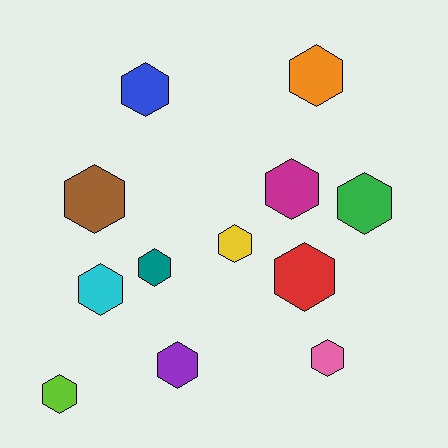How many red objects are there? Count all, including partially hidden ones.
There is 1 red object.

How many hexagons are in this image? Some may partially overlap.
There are 12 hexagons.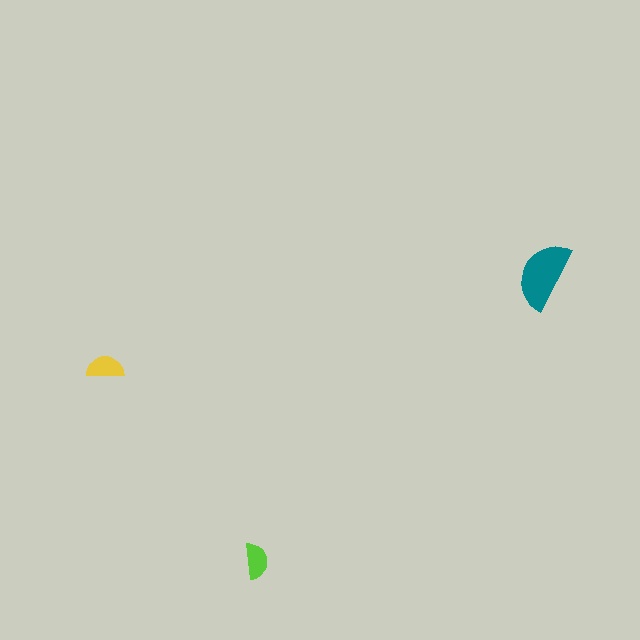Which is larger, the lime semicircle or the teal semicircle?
The teal one.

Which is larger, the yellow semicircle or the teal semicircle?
The teal one.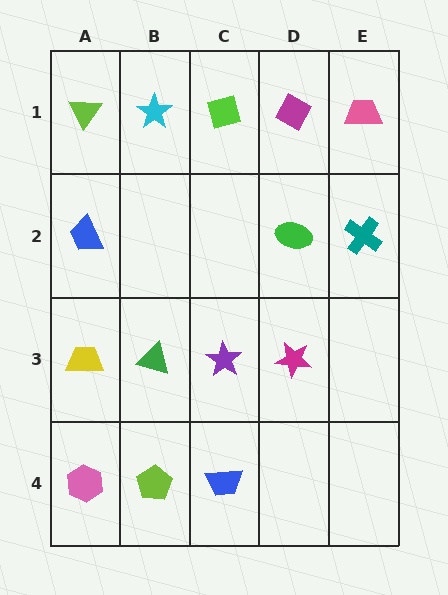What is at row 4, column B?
A lime pentagon.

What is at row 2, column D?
A green ellipse.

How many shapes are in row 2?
3 shapes.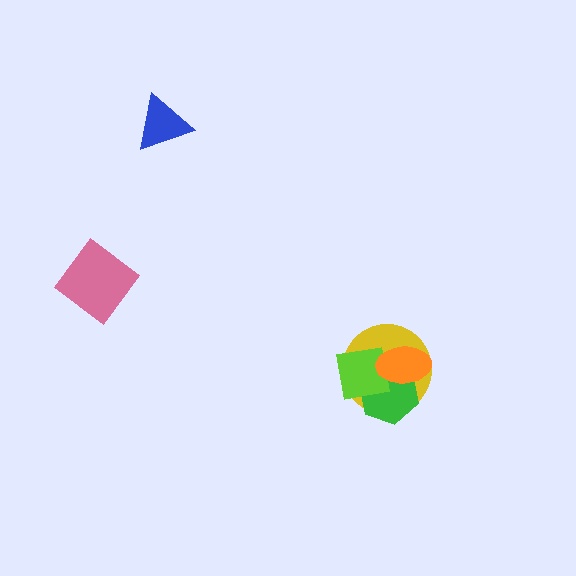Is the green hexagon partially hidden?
Yes, it is partially covered by another shape.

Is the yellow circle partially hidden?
Yes, it is partially covered by another shape.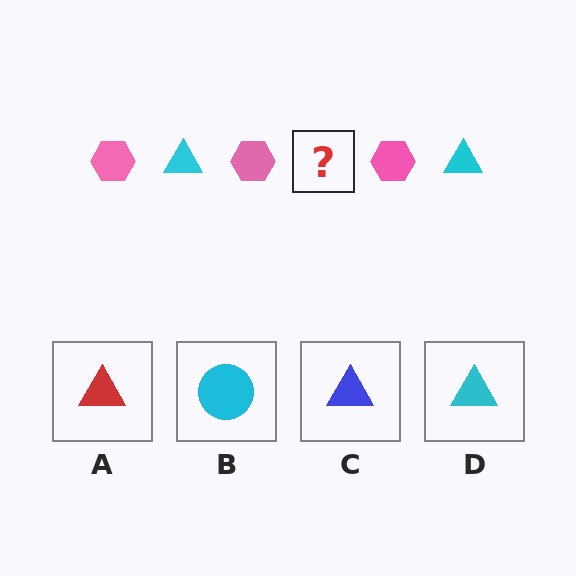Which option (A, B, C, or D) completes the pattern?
D.